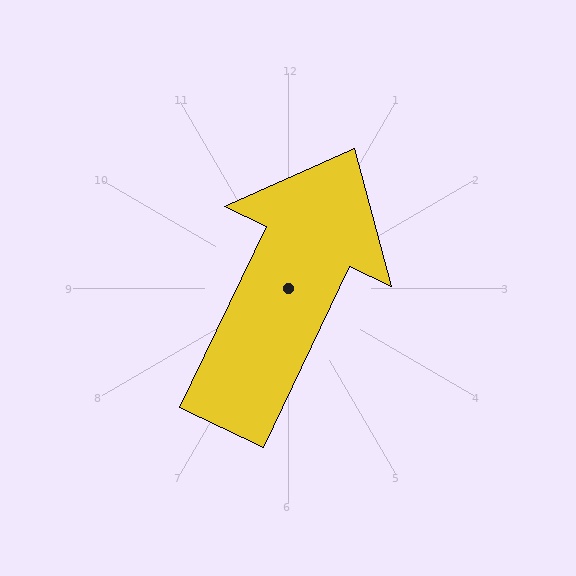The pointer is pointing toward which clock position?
Roughly 1 o'clock.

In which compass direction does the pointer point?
Northeast.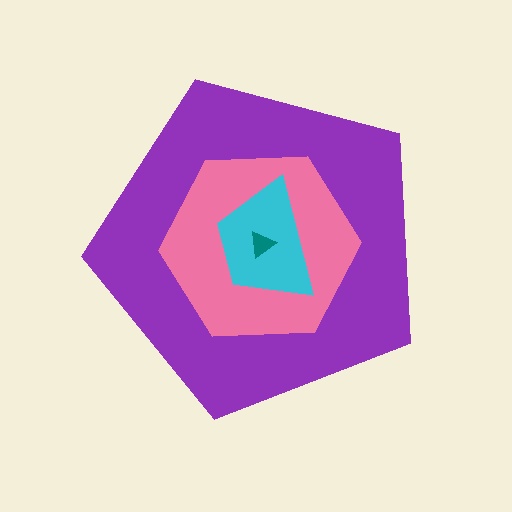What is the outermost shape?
The purple pentagon.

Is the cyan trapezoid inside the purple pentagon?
Yes.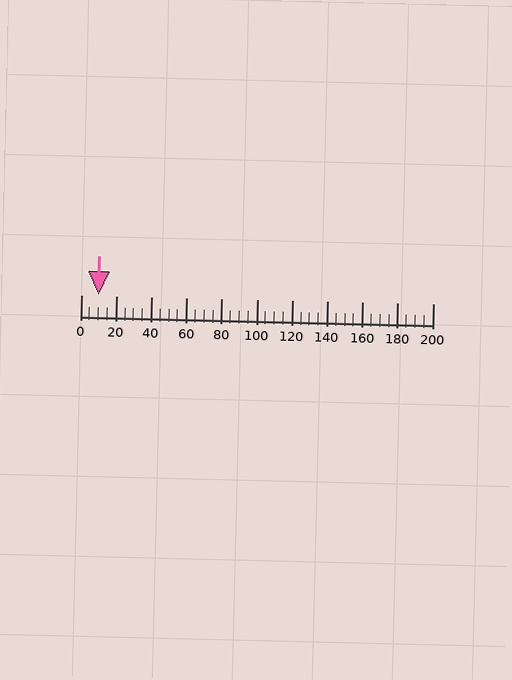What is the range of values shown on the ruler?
The ruler shows values from 0 to 200.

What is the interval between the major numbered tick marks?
The major tick marks are spaced 20 units apart.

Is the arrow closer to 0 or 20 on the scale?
The arrow is closer to 20.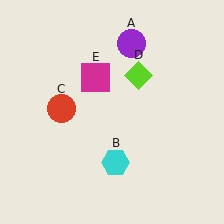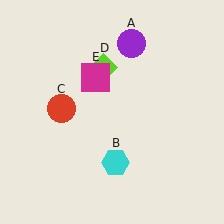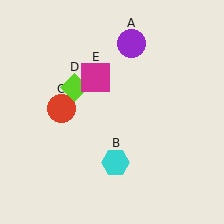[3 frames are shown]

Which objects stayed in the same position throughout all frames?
Purple circle (object A) and cyan hexagon (object B) and red circle (object C) and magenta square (object E) remained stationary.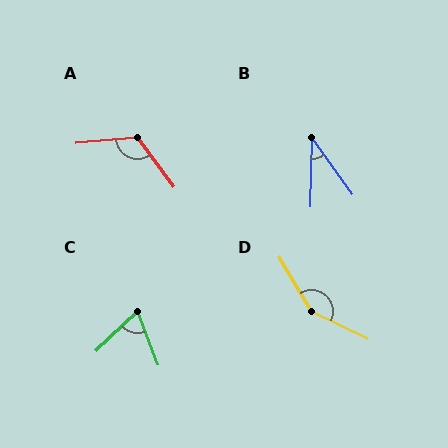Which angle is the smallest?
B, at approximately 37 degrees.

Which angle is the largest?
D, at approximately 147 degrees.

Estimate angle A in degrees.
Approximately 121 degrees.